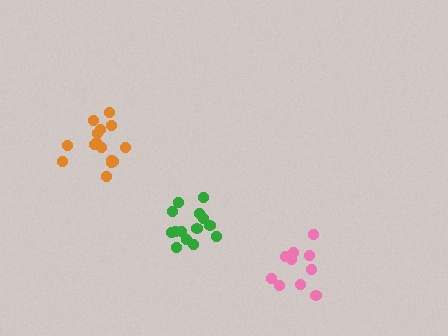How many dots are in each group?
Group 1: 14 dots, Group 2: 10 dots, Group 3: 15 dots (39 total).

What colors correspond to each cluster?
The clusters are colored: green, pink, orange.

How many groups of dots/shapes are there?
There are 3 groups.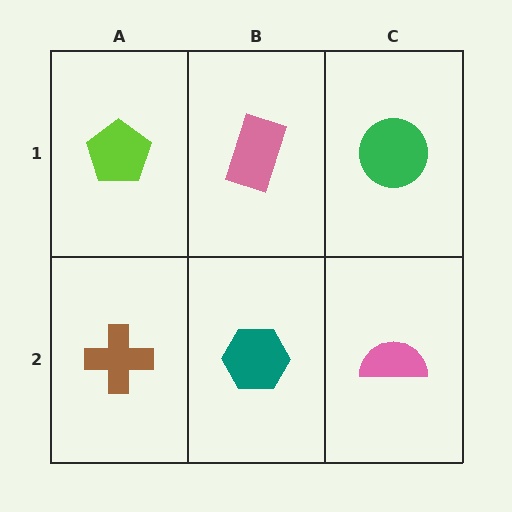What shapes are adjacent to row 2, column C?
A green circle (row 1, column C), a teal hexagon (row 2, column B).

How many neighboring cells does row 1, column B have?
3.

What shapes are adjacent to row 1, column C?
A pink semicircle (row 2, column C), a pink rectangle (row 1, column B).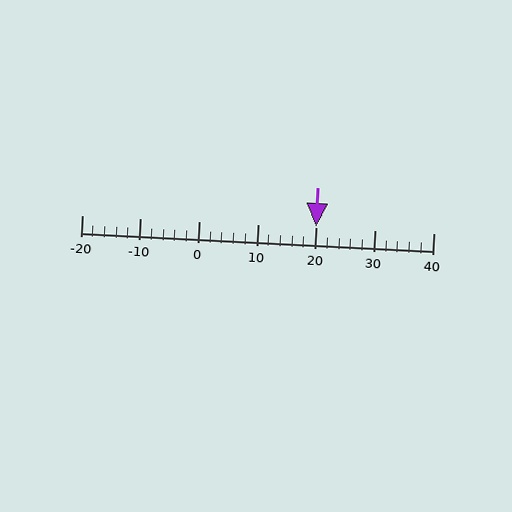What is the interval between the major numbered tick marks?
The major tick marks are spaced 10 units apart.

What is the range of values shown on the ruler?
The ruler shows values from -20 to 40.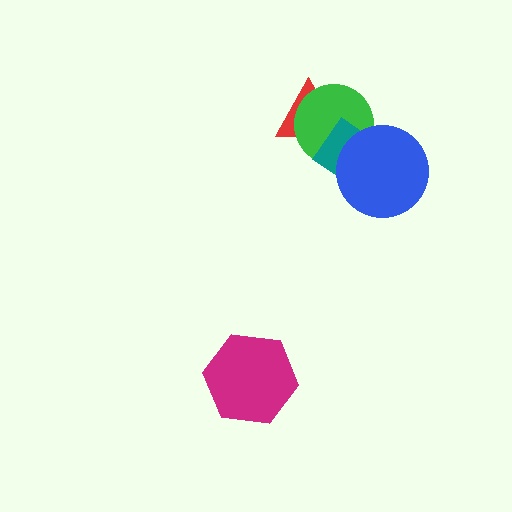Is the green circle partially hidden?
Yes, it is partially covered by another shape.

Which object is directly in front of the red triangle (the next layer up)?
The green circle is directly in front of the red triangle.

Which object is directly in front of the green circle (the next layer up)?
The teal diamond is directly in front of the green circle.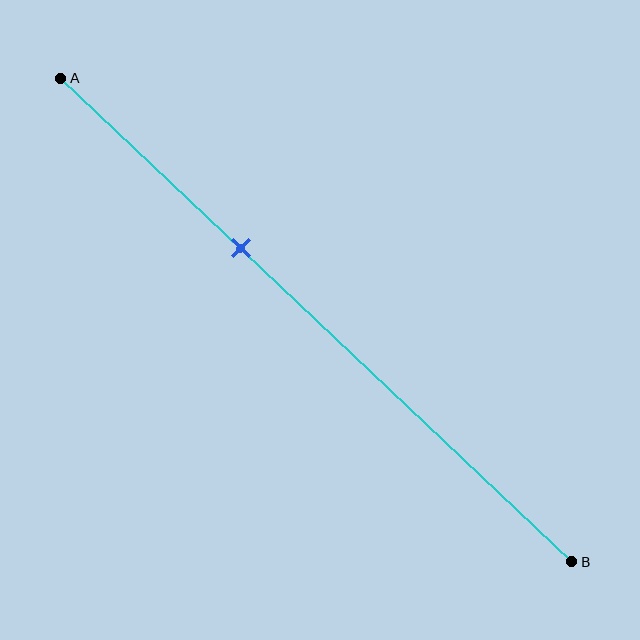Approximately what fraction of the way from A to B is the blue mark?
The blue mark is approximately 35% of the way from A to B.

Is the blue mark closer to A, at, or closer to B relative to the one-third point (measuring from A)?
The blue mark is approximately at the one-third point of segment AB.